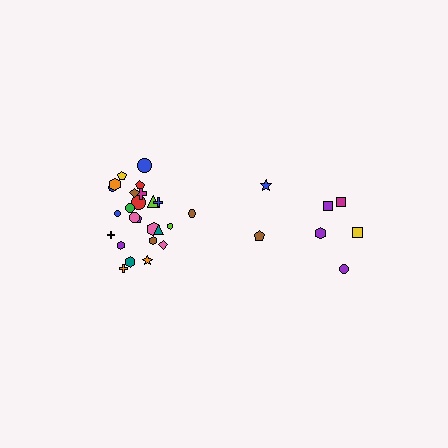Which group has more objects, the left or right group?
The left group.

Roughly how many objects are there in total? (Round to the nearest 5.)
Roughly 30 objects in total.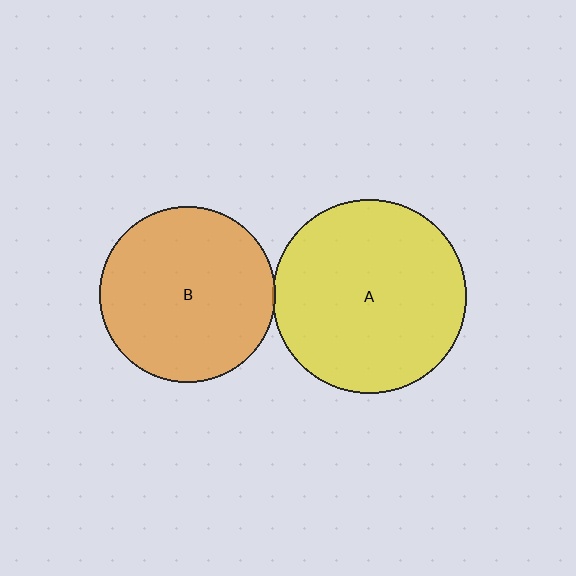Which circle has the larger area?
Circle A (yellow).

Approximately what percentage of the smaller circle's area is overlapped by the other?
Approximately 5%.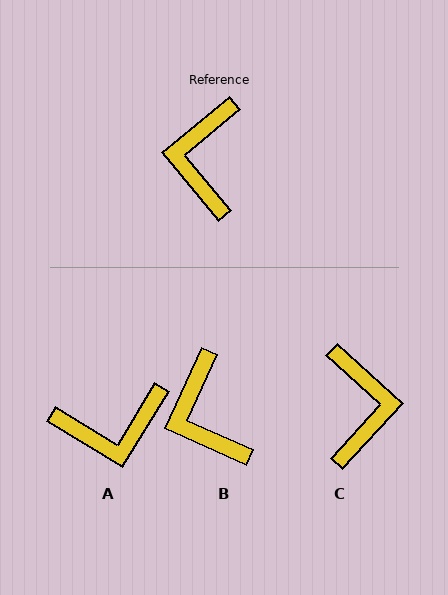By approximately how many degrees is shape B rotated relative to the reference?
Approximately 26 degrees counter-clockwise.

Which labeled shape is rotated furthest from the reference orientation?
C, about 172 degrees away.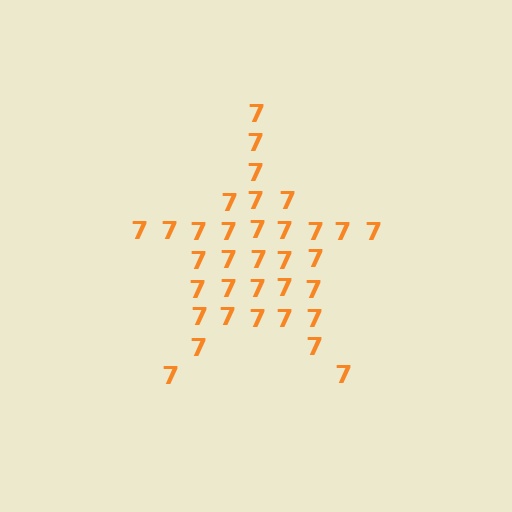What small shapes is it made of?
It is made of small digit 7's.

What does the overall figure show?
The overall figure shows a star.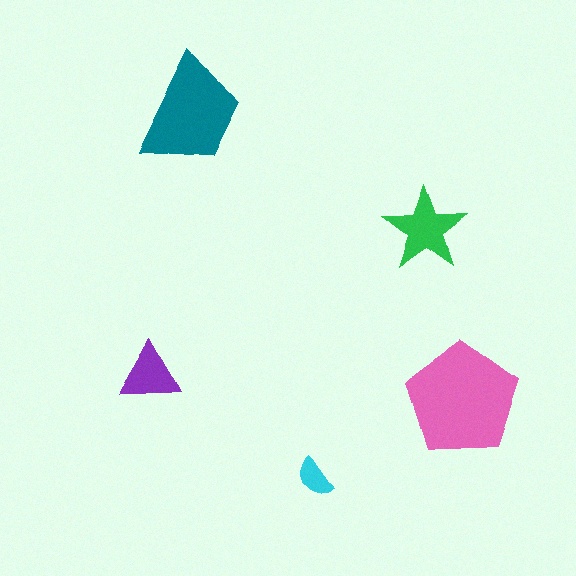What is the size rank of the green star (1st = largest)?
3rd.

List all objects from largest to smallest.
The pink pentagon, the teal trapezoid, the green star, the purple triangle, the cyan semicircle.